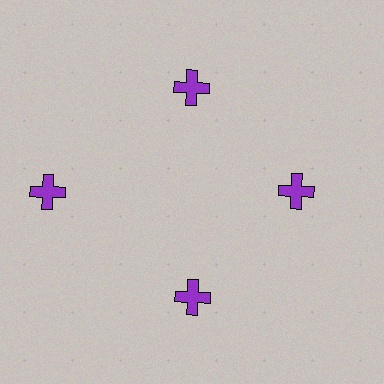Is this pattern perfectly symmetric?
No. The 4 purple crosses are arranged in a ring, but one element near the 9 o'clock position is pushed outward from the center, breaking the 4-fold rotational symmetry.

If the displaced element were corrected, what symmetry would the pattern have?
It would have 4-fold rotational symmetry — the pattern would map onto itself every 90 degrees.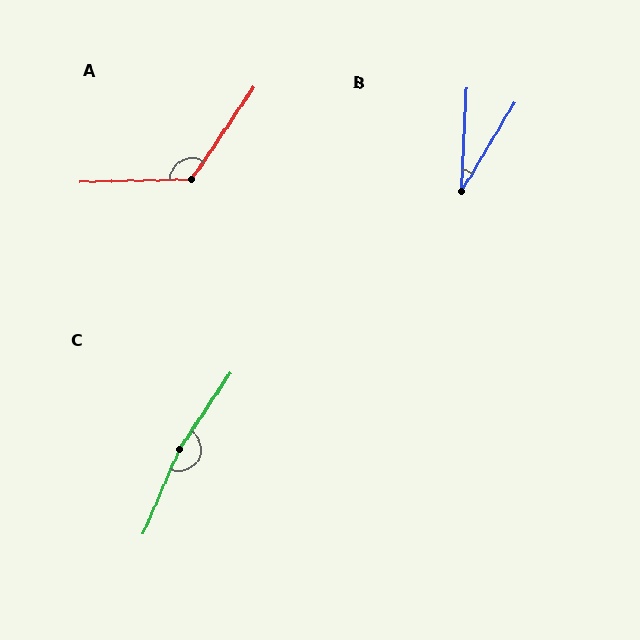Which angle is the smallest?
B, at approximately 28 degrees.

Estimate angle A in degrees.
Approximately 126 degrees.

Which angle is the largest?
C, at approximately 170 degrees.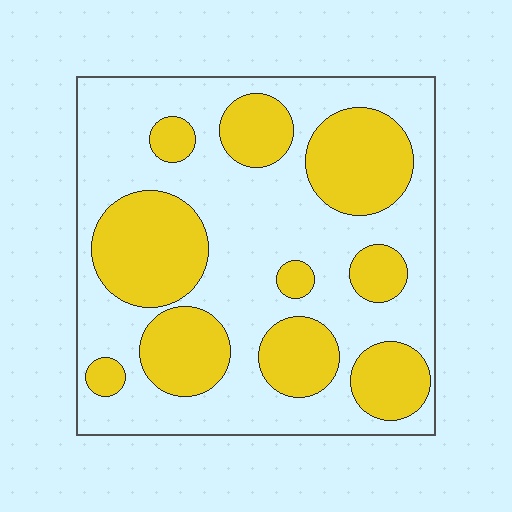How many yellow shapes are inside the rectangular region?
10.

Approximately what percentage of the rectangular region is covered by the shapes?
Approximately 35%.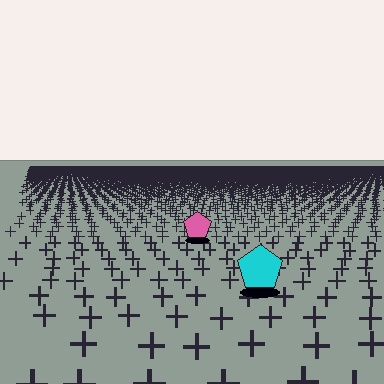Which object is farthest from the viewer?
The pink pentagon is farthest from the viewer. It appears smaller and the ground texture around it is denser.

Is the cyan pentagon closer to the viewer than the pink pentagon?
Yes. The cyan pentagon is closer — you can tell from the texture gradient: the ground texture is coarser near it.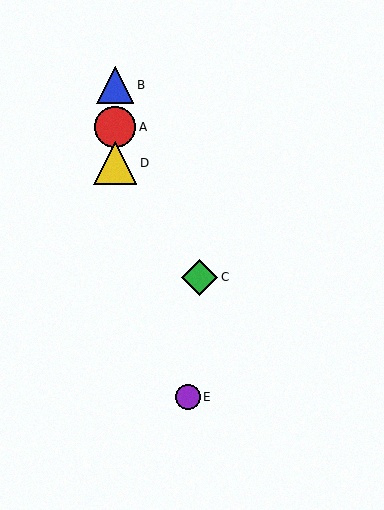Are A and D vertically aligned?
Yes, both are at x≈115.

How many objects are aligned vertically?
3 objects (A, B, D) are aligned vertically.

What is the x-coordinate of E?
Object E is at x≈188.